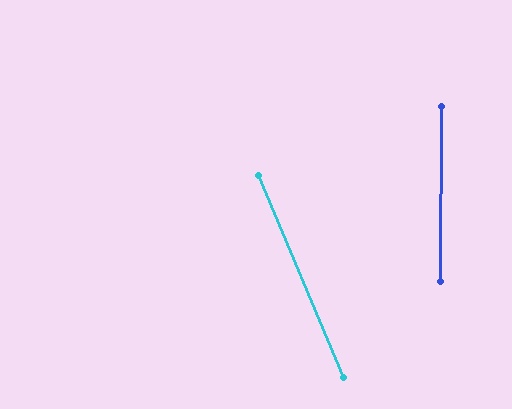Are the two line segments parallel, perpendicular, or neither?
Neither parallel nor perpendicular — they differ by about 23°.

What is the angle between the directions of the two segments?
Approximately 23 degrees.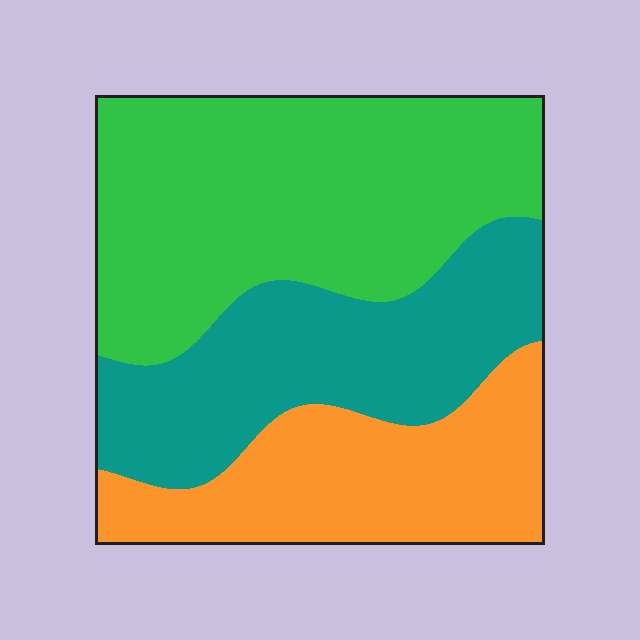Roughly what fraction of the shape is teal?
Teal takes up between a quarter and a half of the shape.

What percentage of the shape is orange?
Orange covers around 25% of the shape.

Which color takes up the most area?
Green, at roughly 45%.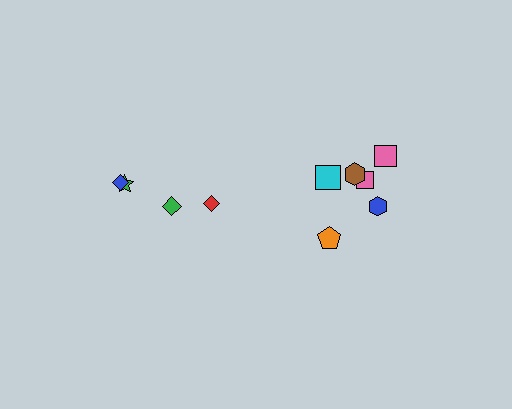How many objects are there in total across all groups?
There are 10 objects.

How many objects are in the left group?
There are 4 objects.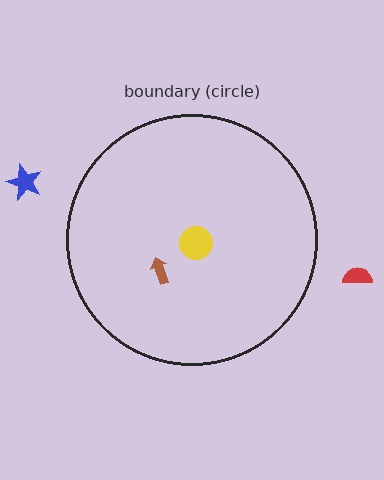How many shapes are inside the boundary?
2 inside, 2 outside.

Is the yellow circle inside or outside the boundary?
Inside.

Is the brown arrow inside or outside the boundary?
Inside.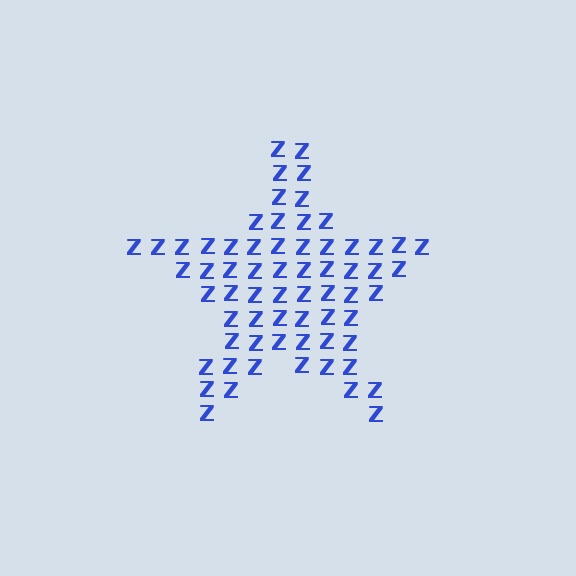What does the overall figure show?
The overall figure shows a star.